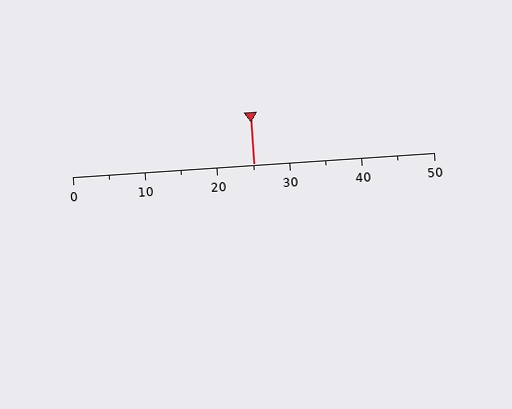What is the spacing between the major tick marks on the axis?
The major ticks are spaced 10 apart.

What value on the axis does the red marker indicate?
The marker indicates approximately 25.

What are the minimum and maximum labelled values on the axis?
The axis runs from 0 to 50.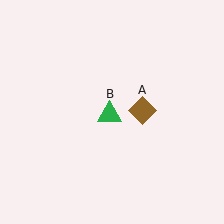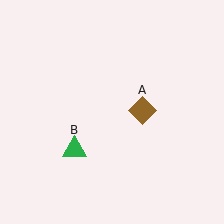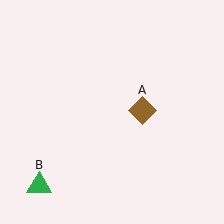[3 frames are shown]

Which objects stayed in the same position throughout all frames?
Brown diamond (object A) remained stationary.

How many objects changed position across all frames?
1 object changed position: green triangle (object B).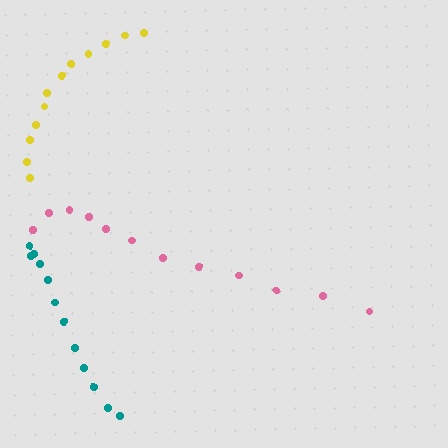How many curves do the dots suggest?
There are 3 distinct paths.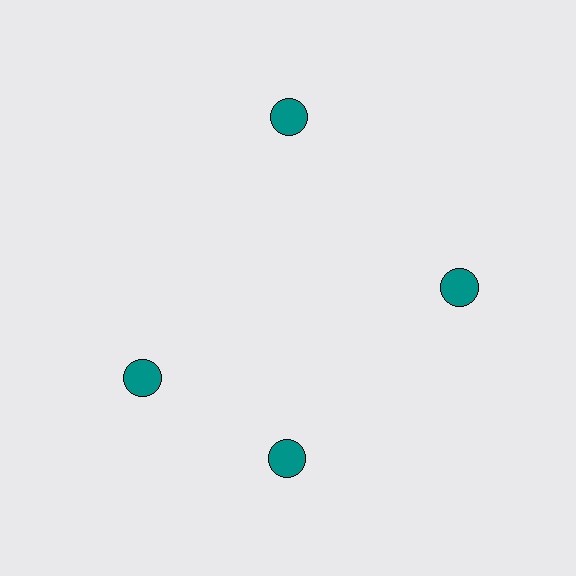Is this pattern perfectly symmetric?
No. The 4 teal circles are arranged in a ring, but one element near the 9 o'clock position is rotated out of alignment along the ring, breaking the 4-fold rotational symmetry.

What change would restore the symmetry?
The symmetry would be restored by rotating it back into even spacing with its neighbors so that all 4 circles sit at equal angles and equal distance from the center.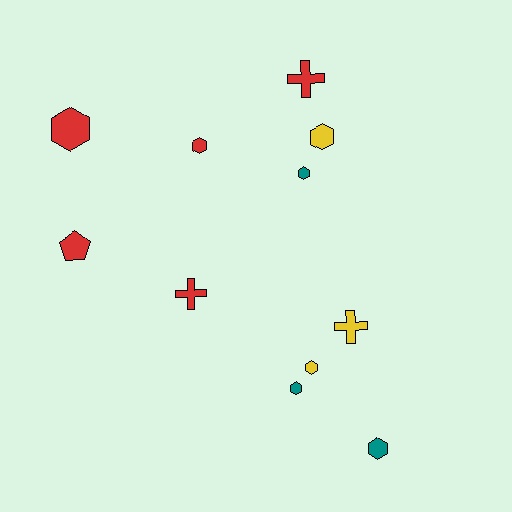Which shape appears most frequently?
Hexagon, with 7 objects.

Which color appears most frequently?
Red, with 5 objects.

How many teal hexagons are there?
There are 3 teal hexagons.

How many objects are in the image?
There are 11 objects.